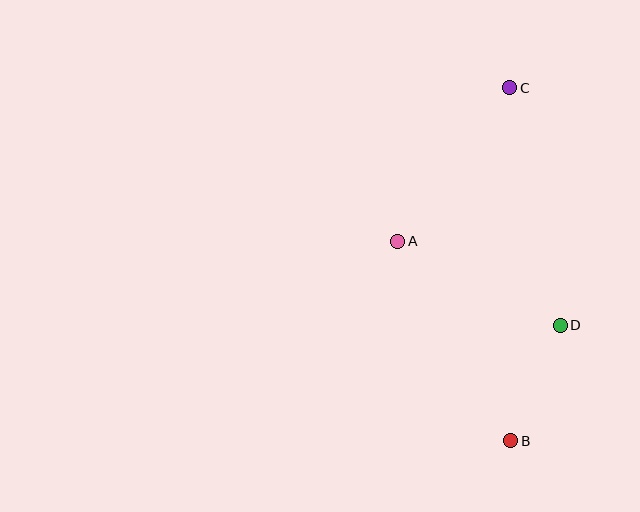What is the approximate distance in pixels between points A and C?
The distance between A and C is approximately 190 pixels.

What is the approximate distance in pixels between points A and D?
The distance between A and D is approximately 182 pixels.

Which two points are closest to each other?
Points B and D are closest to each other.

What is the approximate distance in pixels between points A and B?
The distance between A and B is approximately 229 pixels.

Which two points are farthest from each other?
Points B and C are farthest from each other.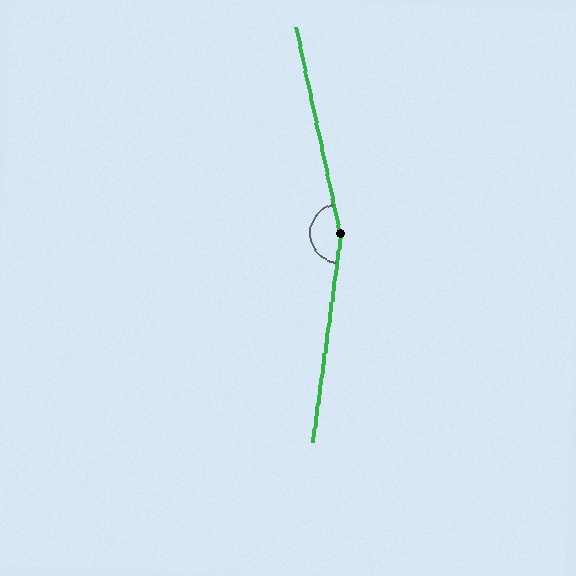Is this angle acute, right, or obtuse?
It is obtuse.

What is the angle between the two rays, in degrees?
Approximately 161 degrees.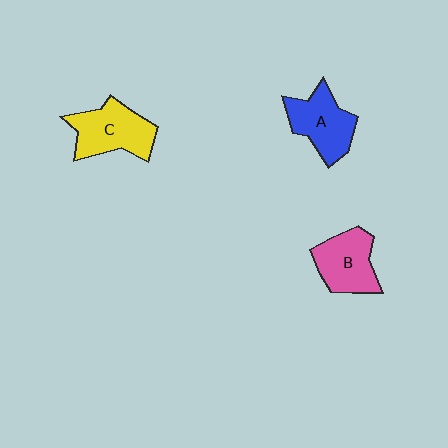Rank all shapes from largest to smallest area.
From largest to smallest: C (yellow), A (blue), B (pink).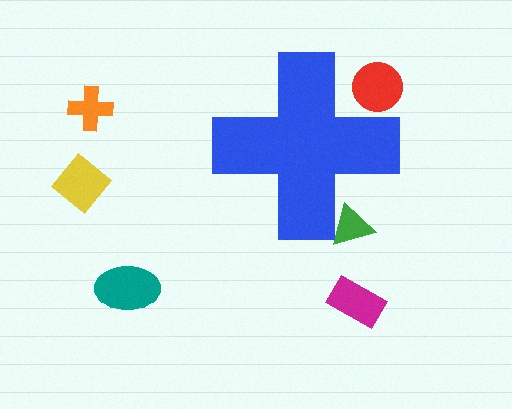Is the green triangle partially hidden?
Yes, the green triangle is partially hidden behind the blue cross.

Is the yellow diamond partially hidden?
No, the yellow diamond is fully visible.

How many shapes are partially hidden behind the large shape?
2 shapes are partially hidden.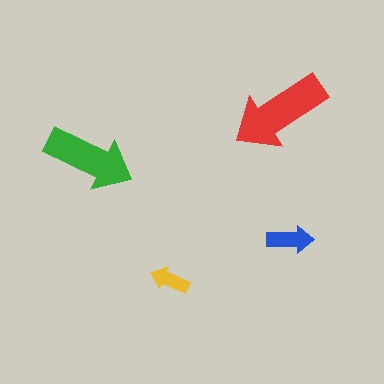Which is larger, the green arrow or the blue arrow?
The green one.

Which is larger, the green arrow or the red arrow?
The red one.